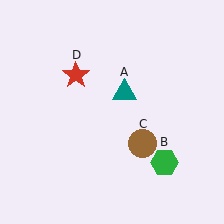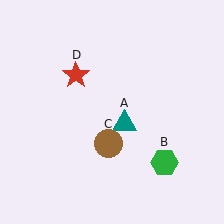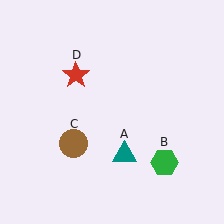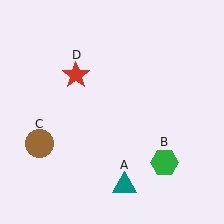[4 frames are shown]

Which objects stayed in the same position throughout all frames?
Green hexagon (object B) and red star (object D) remained stationary.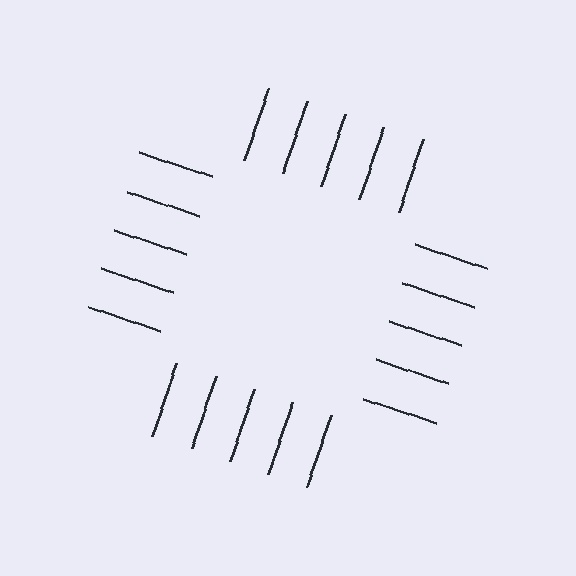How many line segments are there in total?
20 — 5 along each of the 4 edges.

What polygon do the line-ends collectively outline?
An illusory square — the line segments terminate on its edges but no continuous stroke is drawn.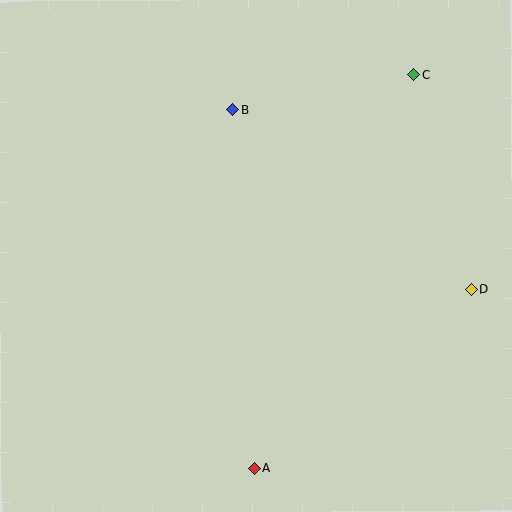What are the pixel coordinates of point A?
Point A is at (255, 468).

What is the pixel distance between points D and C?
The distance between D and C is 222 pixels.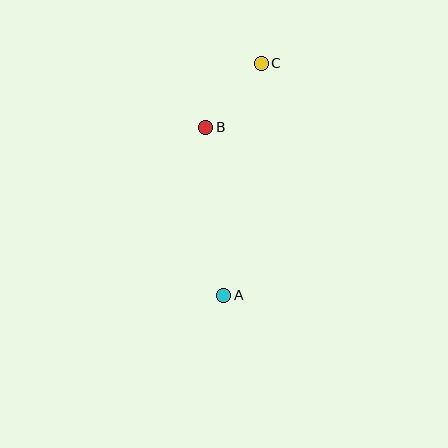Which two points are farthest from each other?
Points A and C are farthest from each other.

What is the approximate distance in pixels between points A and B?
The distance between A and B is approximately 169 pixels.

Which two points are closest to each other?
Points B and C are closest to each other.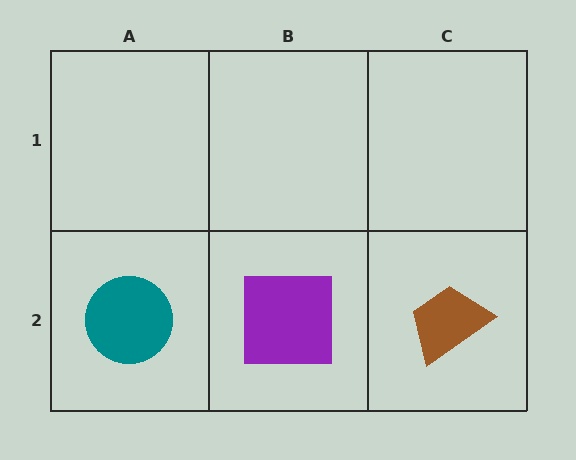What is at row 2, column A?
A teal circle.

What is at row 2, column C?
A brown trapezoid.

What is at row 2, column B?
A purple square.